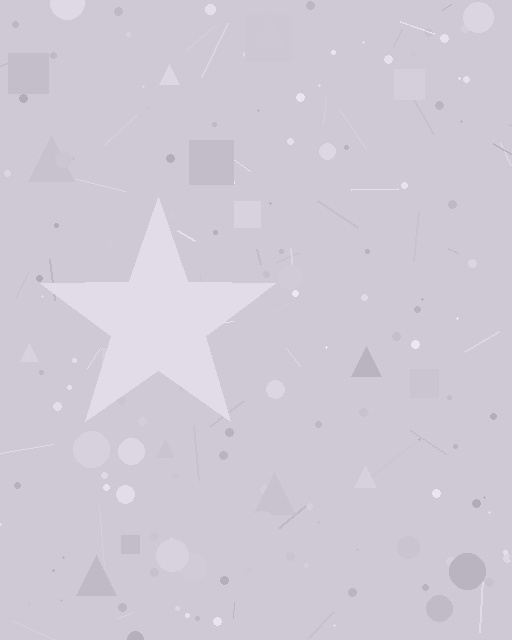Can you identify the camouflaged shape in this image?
The camouflaged shape is a star.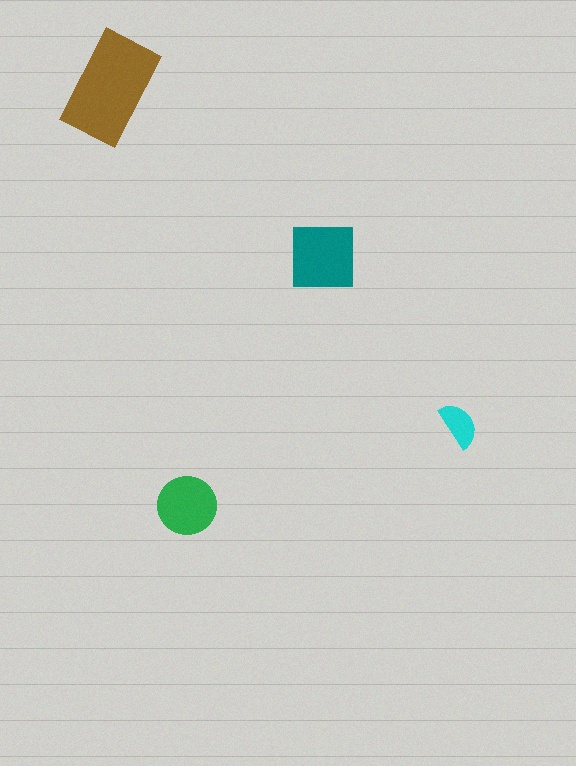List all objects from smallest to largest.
The cyan semicircle, the green circle, the teal square, the brown rectangle.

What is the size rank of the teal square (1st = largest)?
2nd.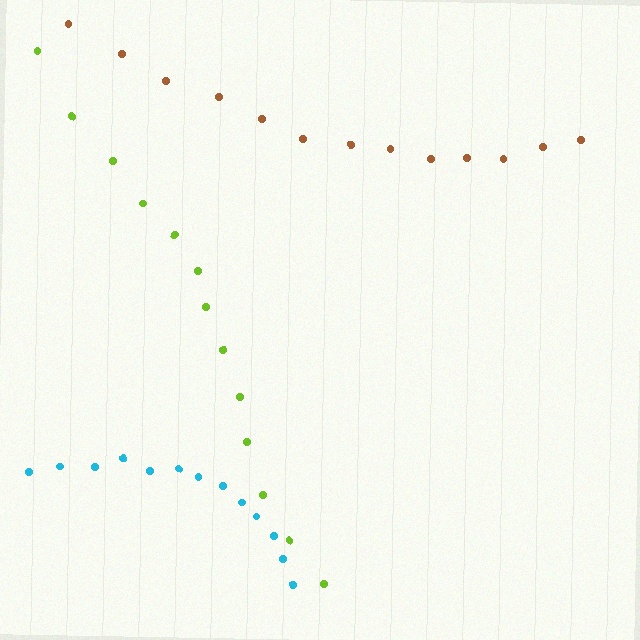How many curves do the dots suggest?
There are 3 distinct paths.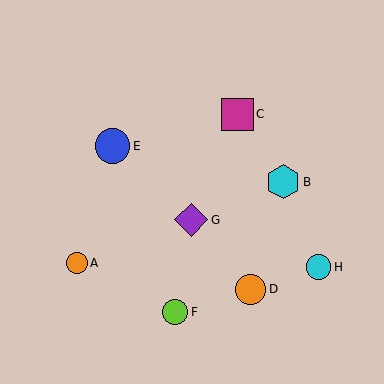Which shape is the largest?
The blue circle (labeled E) is the largest.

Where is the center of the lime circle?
The center of the lime circle is at (175, 312).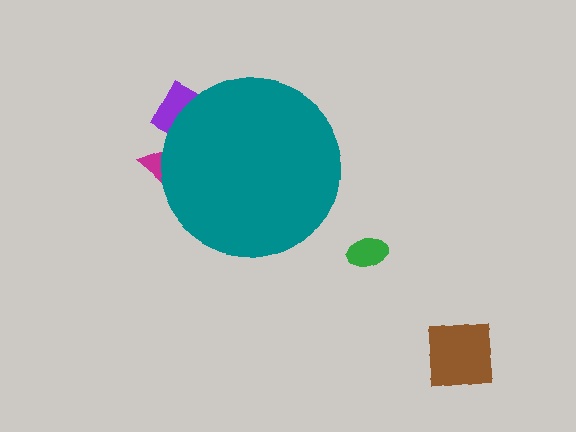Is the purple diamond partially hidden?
Yes, the purple diamond is partially hidden behind the teal circle.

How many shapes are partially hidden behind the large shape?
2 shapes are partially hidden.